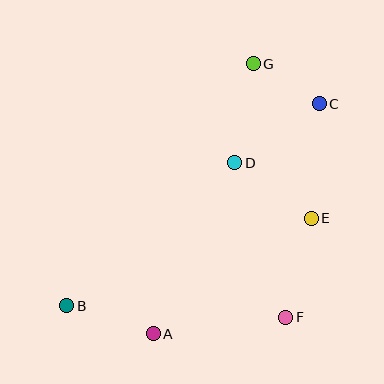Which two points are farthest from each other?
Points B and C are farthest from each other.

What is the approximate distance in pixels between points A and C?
The distance between A and C is approximately 283 pixels.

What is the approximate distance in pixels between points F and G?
The distance between F and G is approximately 255 pixels.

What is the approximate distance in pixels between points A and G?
The distance between A and G is approximately 287 pixels.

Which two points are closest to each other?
Points C and G are closest to each other.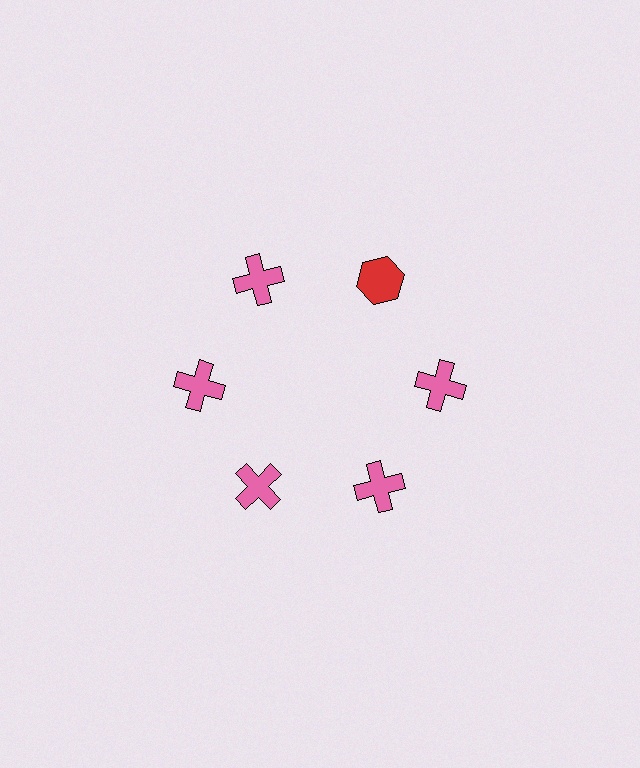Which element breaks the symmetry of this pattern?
The red hexagon at roughly the 1 o'clock position breaks the symmetry. All other shapes are pink crosses.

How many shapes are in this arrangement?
There are 6 shapes arranged in a ring pattern.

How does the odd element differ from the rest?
It differs in both color (red instead of pink) and shape (hexagon instead of cross).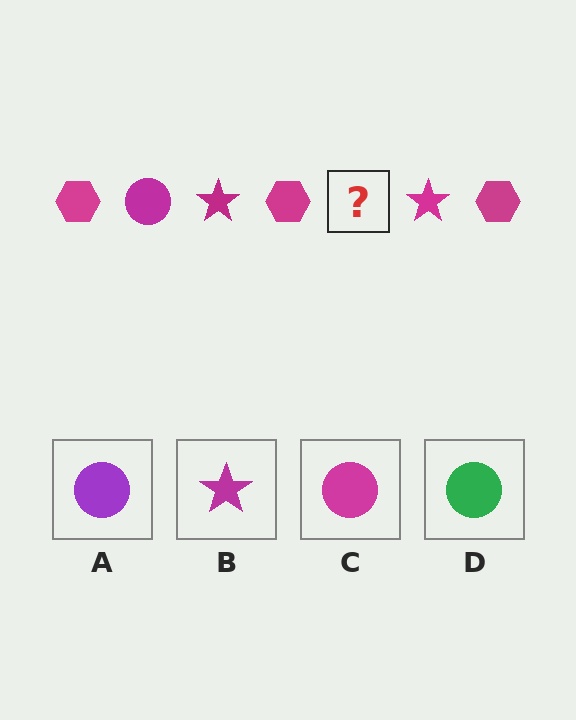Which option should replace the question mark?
Option C.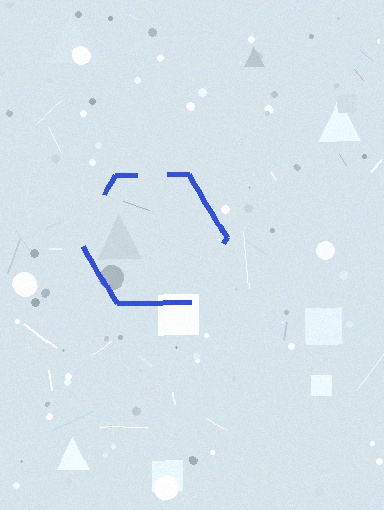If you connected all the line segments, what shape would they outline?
They would outline a hexagon.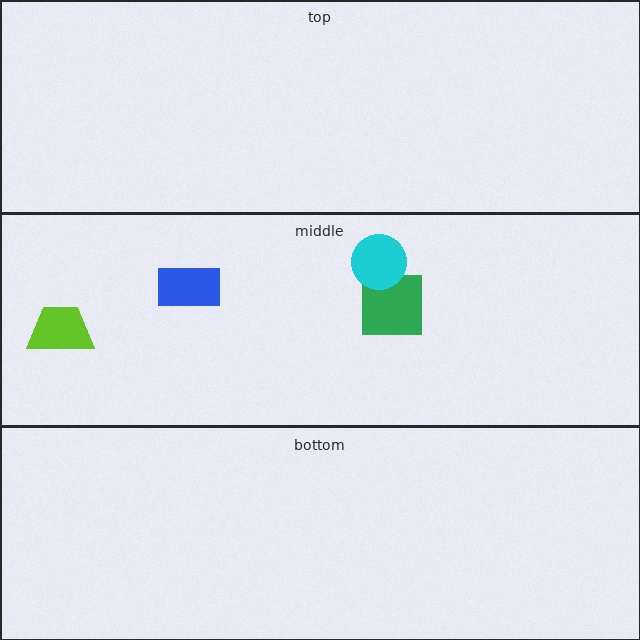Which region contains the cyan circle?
The middle region.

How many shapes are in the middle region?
4.